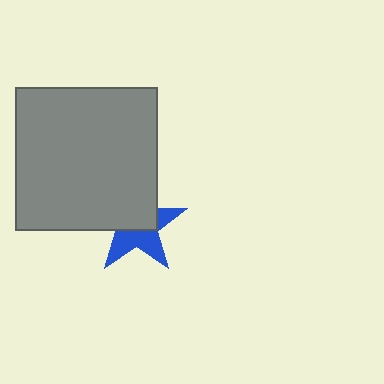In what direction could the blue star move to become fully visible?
The blue star could move toward the lower-right. That would shift it out from behind the gray square entirely.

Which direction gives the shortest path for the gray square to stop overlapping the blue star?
Moving toward the upper-left gives the shortest separation.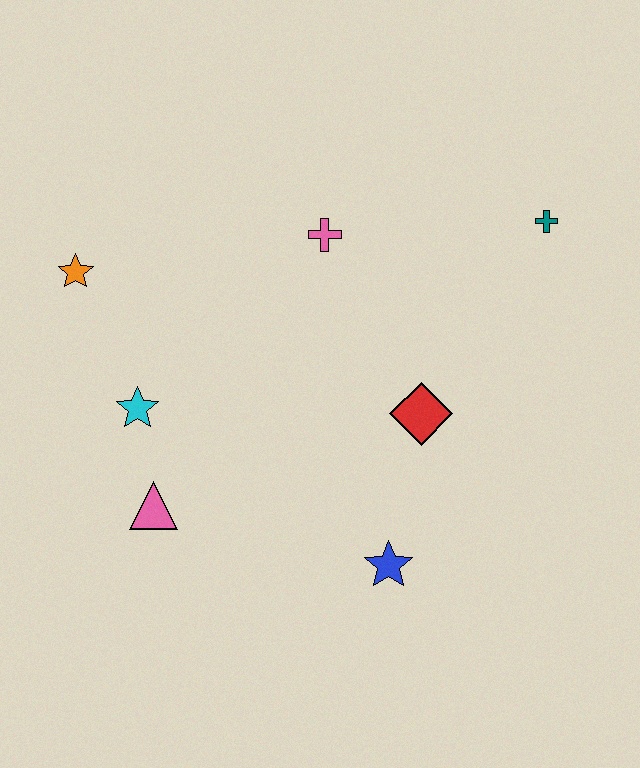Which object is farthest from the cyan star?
The teal cross is farthest from the cyan star.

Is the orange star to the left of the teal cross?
Yes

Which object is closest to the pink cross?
The red diamond is closest to the pink cross.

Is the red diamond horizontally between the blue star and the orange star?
No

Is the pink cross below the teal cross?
Yes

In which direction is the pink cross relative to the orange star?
The pink cross is to the right of the orange star.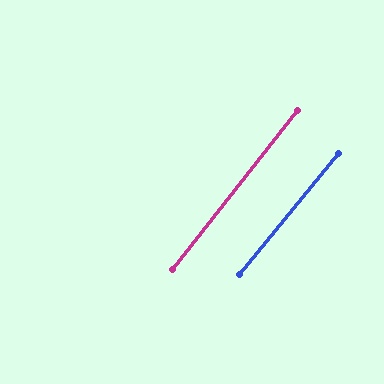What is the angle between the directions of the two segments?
Approximately 1 degree.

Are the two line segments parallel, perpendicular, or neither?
Parallel — their directions differ by only 1.1°.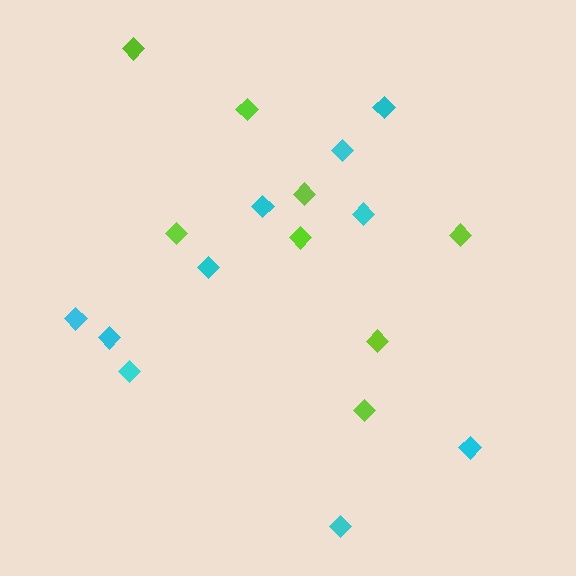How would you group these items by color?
There are 2 groups: one group of lime diamonds (8) and one group of cyan diamonds (10).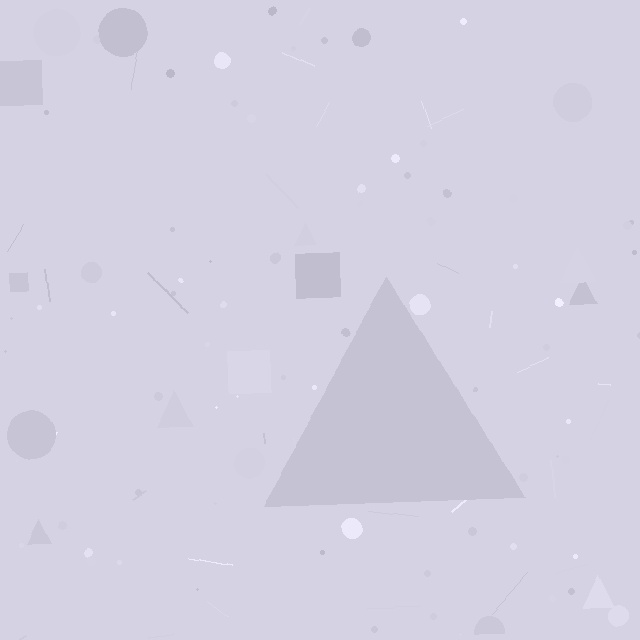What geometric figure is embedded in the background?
A triangle is embedded in the background.